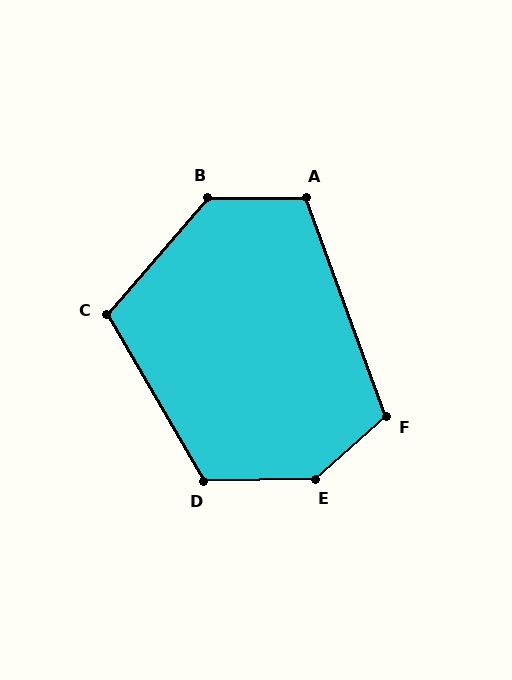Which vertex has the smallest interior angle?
C, at approximately 110 degrees.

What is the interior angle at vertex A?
Approximately 110 degrees (obtuse).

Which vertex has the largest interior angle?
E, at approximately 140 degrees.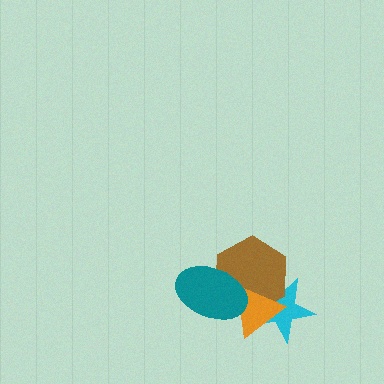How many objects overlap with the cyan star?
2 objects overlap with the cyan star.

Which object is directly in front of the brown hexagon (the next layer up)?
The orange triangle is directly in front of the brown hexagon.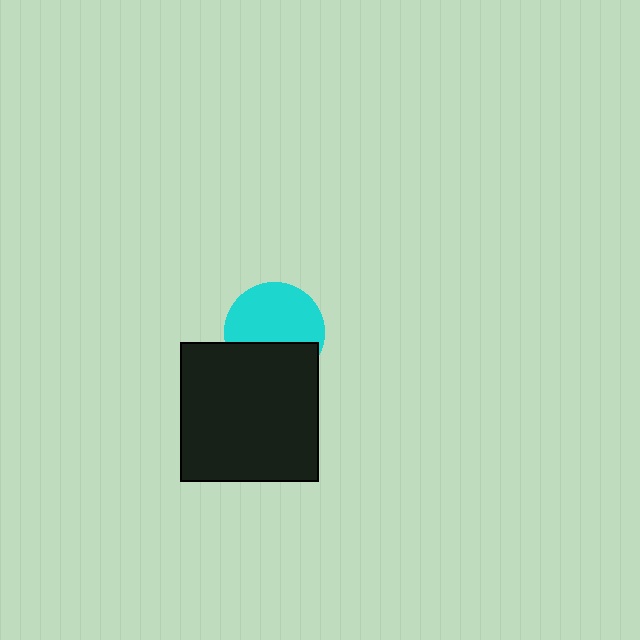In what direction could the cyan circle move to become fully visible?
The cyan circle could move up. That would shift it out from behind the black square entirely.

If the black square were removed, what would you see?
You would see the complete cyan circle.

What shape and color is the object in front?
The object in front is a black square.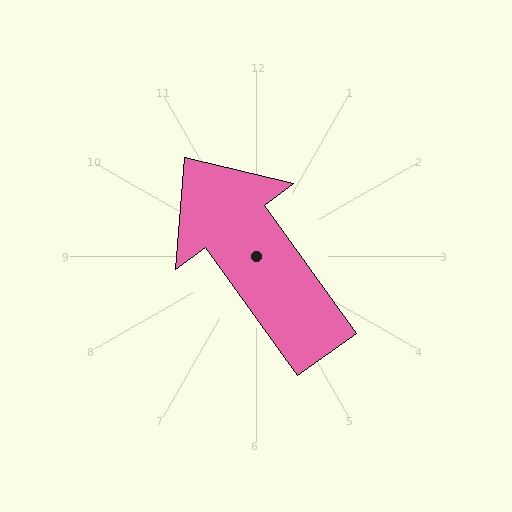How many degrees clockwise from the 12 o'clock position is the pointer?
Approximately 324 degrees.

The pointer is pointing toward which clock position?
Roughly 11 o'clock.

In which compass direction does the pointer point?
Northwest.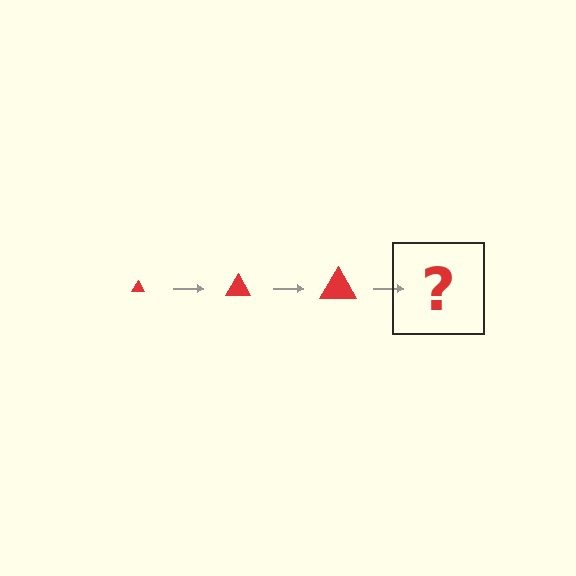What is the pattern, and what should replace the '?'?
The pattern is that the triangle gets progressively larger each step. The '?' should be a red triangle, larger than the previous one.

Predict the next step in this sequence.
The next step is a red triangle, larger than the previous one.